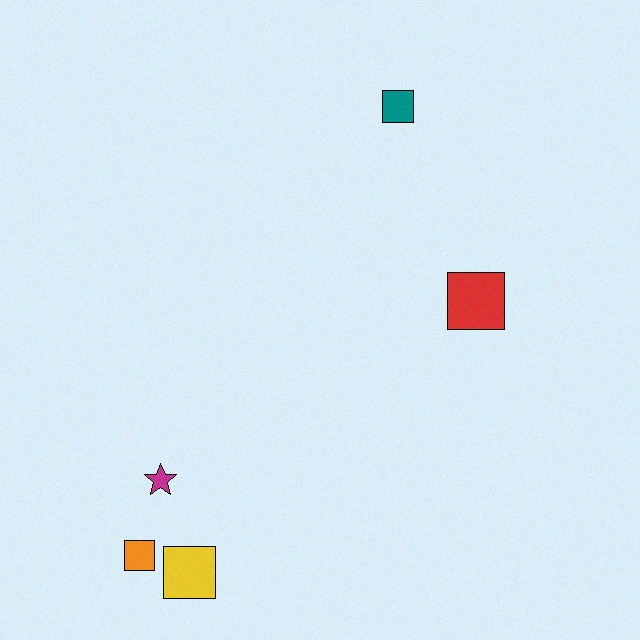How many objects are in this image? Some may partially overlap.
There are 5 objects.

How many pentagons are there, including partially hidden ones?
There are no pentagons.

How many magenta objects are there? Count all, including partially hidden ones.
There is 1 magenta object.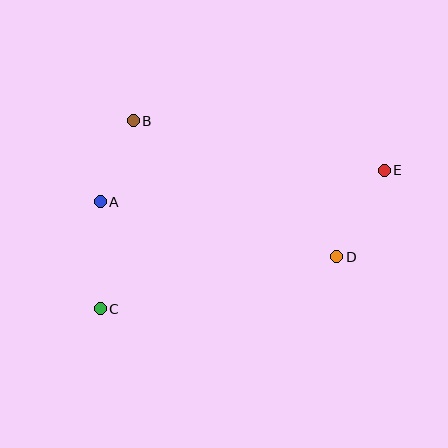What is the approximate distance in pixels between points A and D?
The distance between A and D is approximately 243 pixels.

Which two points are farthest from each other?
Points C and E are farthest from each other.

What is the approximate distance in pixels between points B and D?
The distance between B and D is approximately 245 pixels.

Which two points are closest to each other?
Points A and B are closest to each other.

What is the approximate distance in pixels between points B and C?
The distance between B and C is approximately 191 pixels.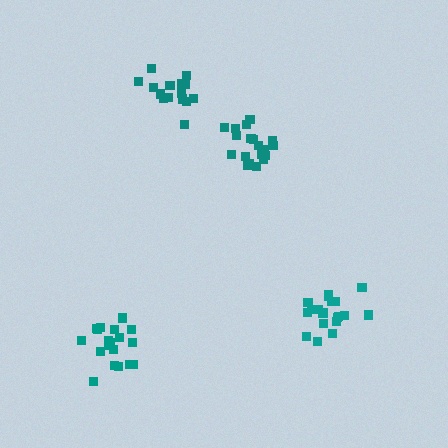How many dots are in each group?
Group 1: 20 dots, Group 2: 15 dots, Group 3: 19 dots, Group 4: 20 dots (74 total).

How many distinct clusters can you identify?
There are 4 distinct clusters.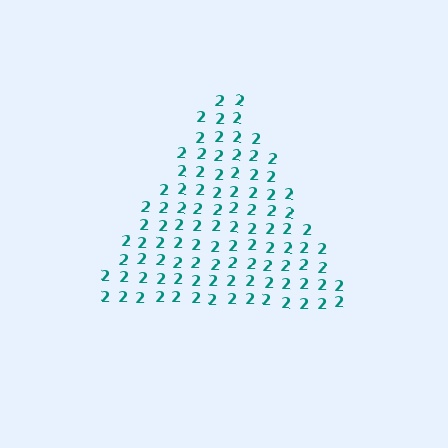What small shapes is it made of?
It is made of small digit 2's.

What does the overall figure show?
The overall figure shows a triangle.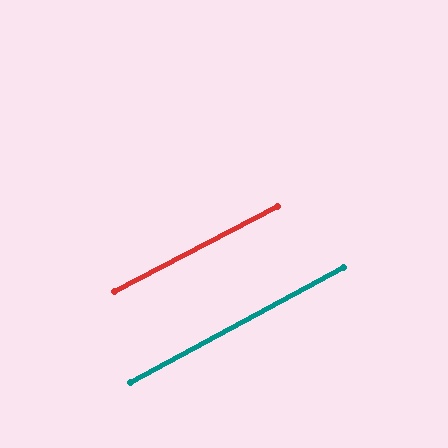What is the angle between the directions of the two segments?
Approximately 1 degree.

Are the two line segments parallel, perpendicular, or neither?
Parallel — their directions differ by only 0.9°.